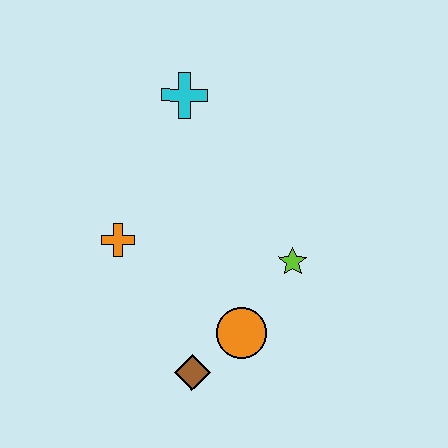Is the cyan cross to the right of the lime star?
No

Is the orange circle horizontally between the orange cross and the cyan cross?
No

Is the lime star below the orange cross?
Yes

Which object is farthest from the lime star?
The cyan cross is farthest from the lime star.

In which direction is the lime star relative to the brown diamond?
The lime star is above the brown diamond.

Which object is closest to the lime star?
The orange circle is closest to the lime star.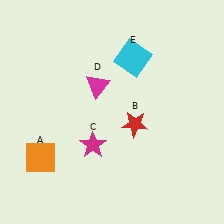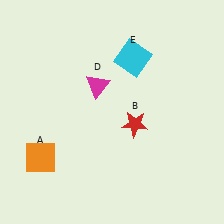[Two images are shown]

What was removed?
The magenta star (C) was removed in Image 2.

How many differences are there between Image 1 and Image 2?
There is 1 difference between the two images.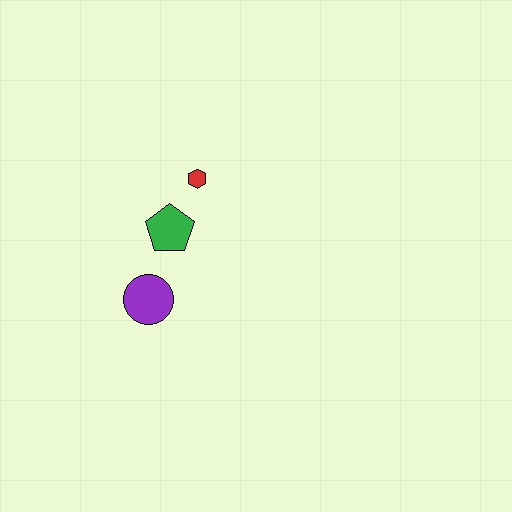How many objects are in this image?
There are 3 objects.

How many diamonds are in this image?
There are no diamonds.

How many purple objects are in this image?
There is 1 purple object.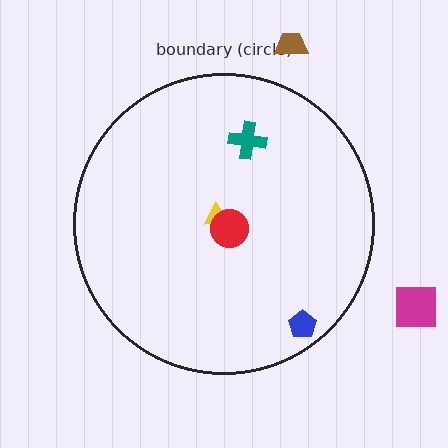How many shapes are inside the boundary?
4 inside, 2 outside.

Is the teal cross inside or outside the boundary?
Inside.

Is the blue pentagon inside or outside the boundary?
Inside.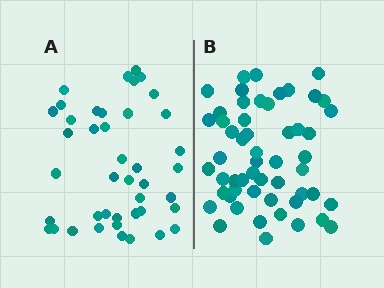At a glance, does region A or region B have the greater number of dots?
Region B (the right region) has more dots.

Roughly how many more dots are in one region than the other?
Region B has roughly 12 or so more dots than region A.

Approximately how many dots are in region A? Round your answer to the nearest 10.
About 40 dots. (The exact count is 42, which rounds to 40.)